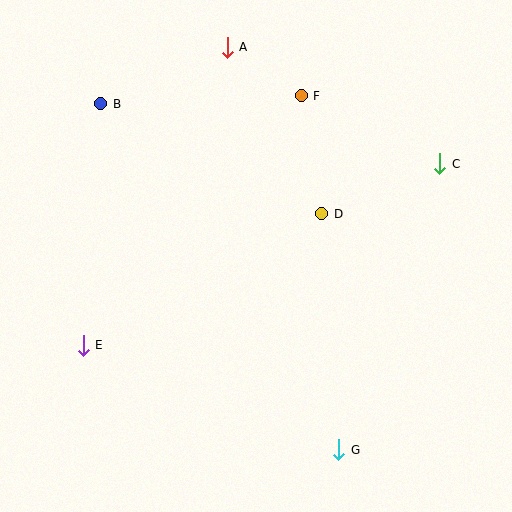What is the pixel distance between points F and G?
The distance between F and G is 356 pixels.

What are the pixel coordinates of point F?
Point F is at (301, 96).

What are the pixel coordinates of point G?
Point G is at (339, 450).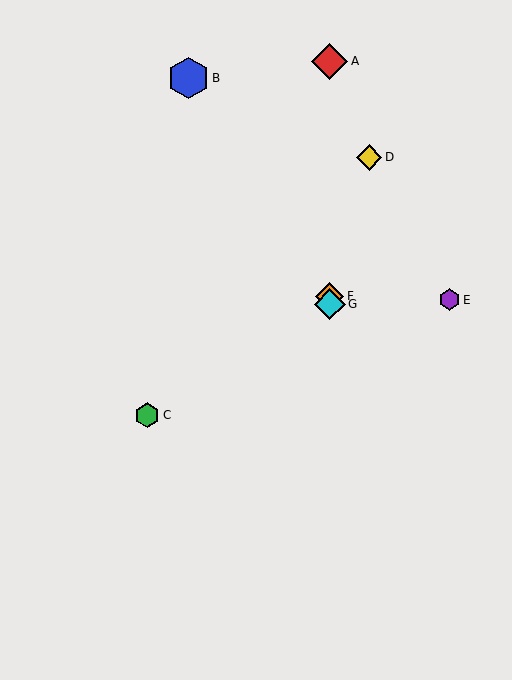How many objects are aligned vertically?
3 objects (A, F, G) are aligned vertically.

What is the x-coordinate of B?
Object B is at x≈189.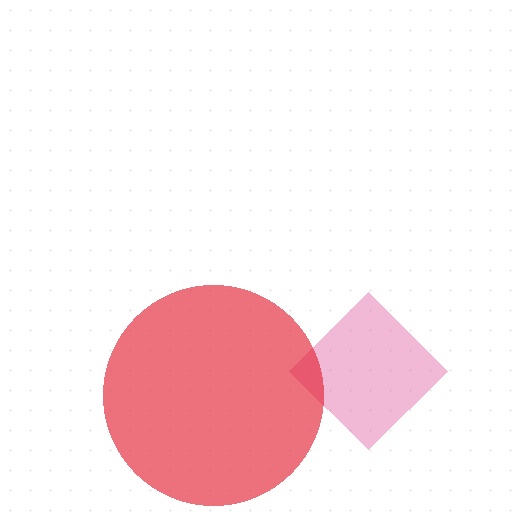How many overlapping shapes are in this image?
There are 2 overlapping shapes in the image.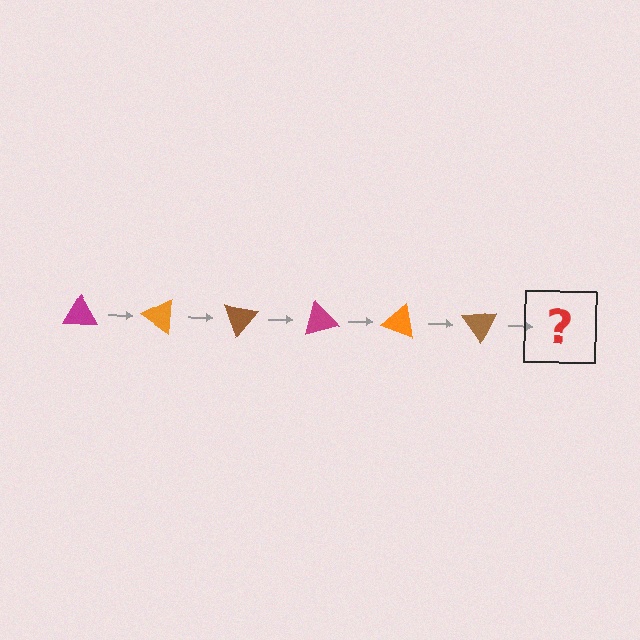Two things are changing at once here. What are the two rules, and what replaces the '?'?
The two rules are that it rotates 35 degrees each step and the color cycles through magenta, orange, and brown. The '?' should be a magenta triangle, rotated 210 degrees from the start.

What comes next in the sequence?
The next element should be a magenta triangle, rotated 210 degrees from the start.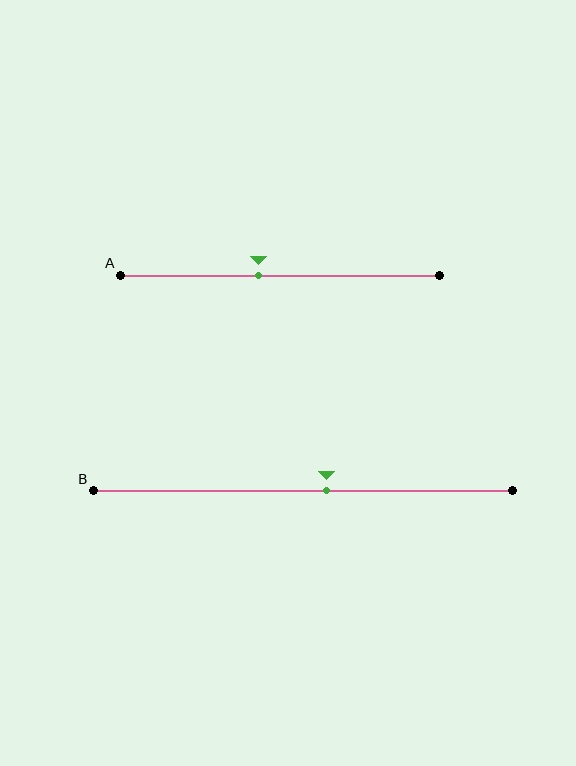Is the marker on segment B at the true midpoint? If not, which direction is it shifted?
No, the marker on segment B is shifted to the right by about 6% of the segment length.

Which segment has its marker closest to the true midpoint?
Segment B has its marker closest to the true midpoint.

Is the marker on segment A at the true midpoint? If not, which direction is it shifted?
No, the marker on segment A is shifted to the left by about 6% of the segment length.